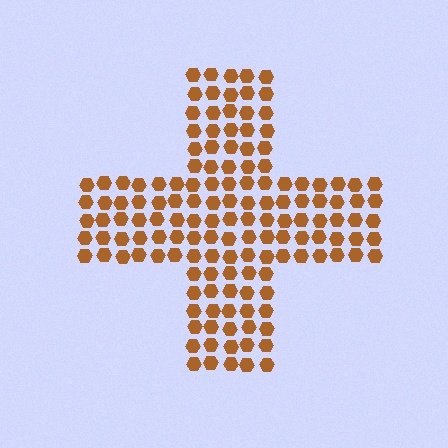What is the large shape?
The large shape is a cross.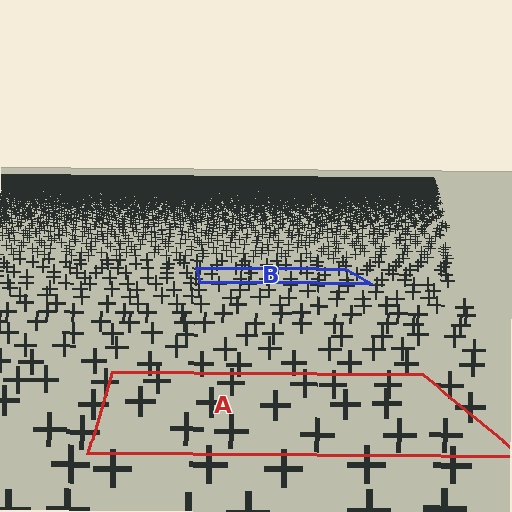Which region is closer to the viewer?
Region A is closer. The texture elements there are larger and more spread out.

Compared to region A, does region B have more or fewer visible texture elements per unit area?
Region B has more texture elements per unit area — they are packed more densely because it is farther away.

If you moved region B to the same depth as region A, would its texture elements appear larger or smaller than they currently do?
They would appear larger. At a closer depth, the same texture elements are projected at a bigger on-screen size.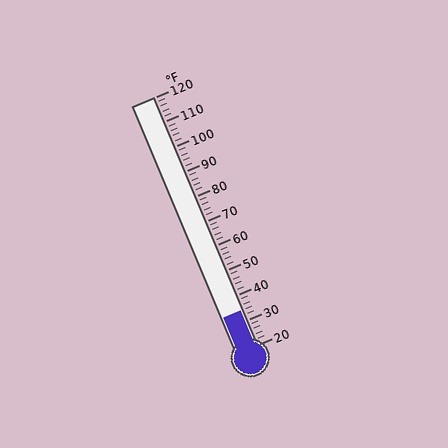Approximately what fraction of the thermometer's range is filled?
The thermometer is filled to approximately 15% of its range.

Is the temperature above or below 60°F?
The temperature is below 60°F.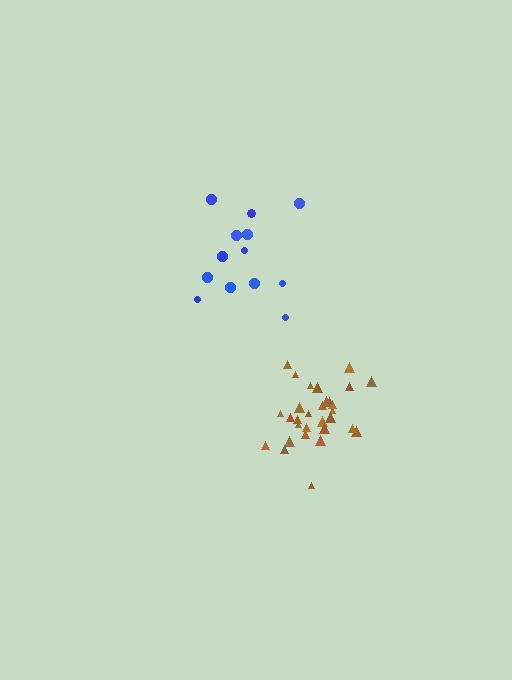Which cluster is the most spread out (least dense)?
Blue.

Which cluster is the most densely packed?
Brown.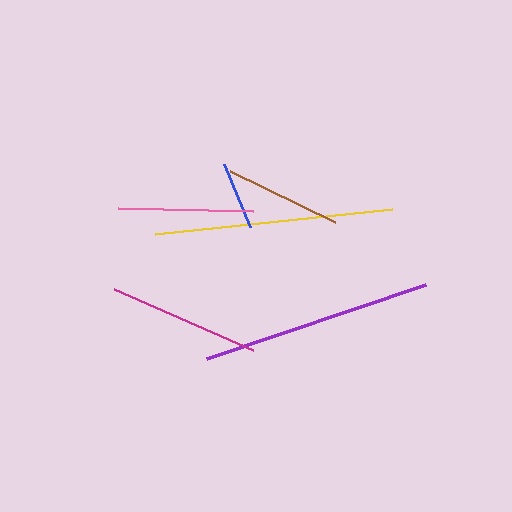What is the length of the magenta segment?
The magenta segment is approximately 153 pixels long.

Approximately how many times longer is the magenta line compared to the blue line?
The magenta line is approximately 2.3 times the length of the blue line.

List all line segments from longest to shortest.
From longest to shortest: yellow, purple, magenta, pink, brown, blue.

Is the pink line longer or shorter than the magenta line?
The magenta line is longer than the pink line.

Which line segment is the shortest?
The blue line is the shortest at approximately 68 pixels.